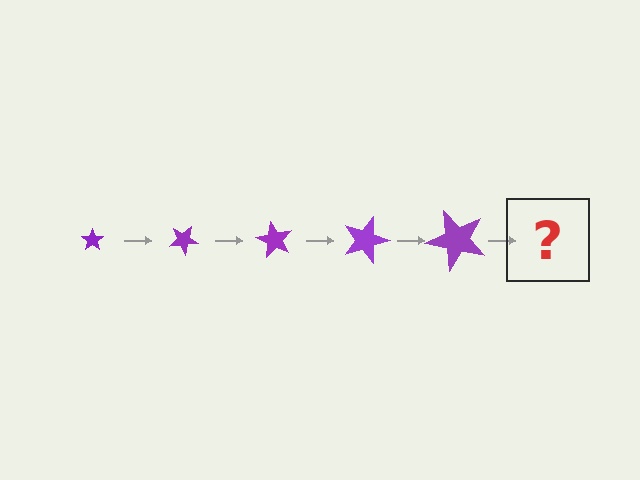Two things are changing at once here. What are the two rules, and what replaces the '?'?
The two rules are that the star grows larger each step and it rotates 30 degrees each step. The '?' should be a star, larger than the previous one and rotated 150 degrees from the start.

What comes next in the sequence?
The next element should be a star, larger than the previous one and rotated 150 degrees from the start.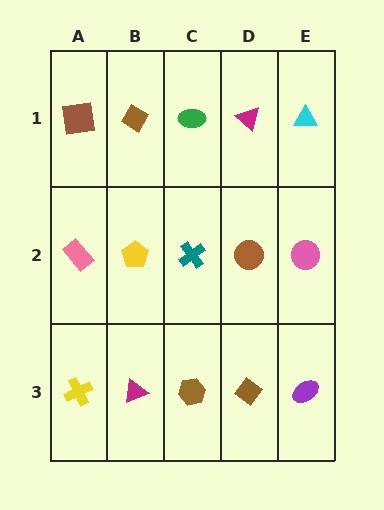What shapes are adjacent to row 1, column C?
A teal cross (row 2, column C), a brown diamond (row 1, column B), a magenta triangle (row 1, column D).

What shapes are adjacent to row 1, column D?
A brown circle (row 2, column D), a green ellipse (row 1, column C), a cyan triangle (row 1, column E).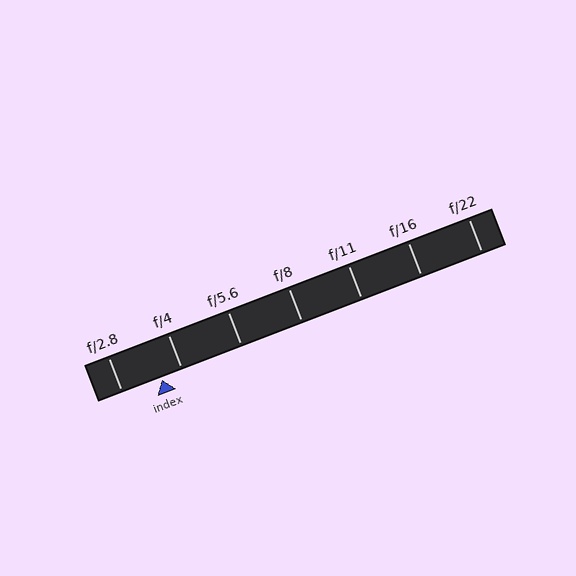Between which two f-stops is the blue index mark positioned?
The index mark is between f/2.8 and f/4.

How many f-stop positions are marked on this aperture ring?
There are 7 f-stop positions marked.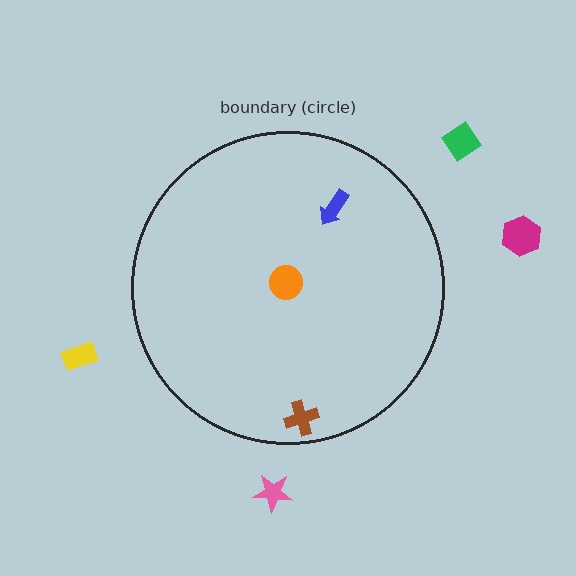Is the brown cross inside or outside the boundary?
Inside.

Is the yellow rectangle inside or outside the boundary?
Outside.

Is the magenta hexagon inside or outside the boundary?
Outside.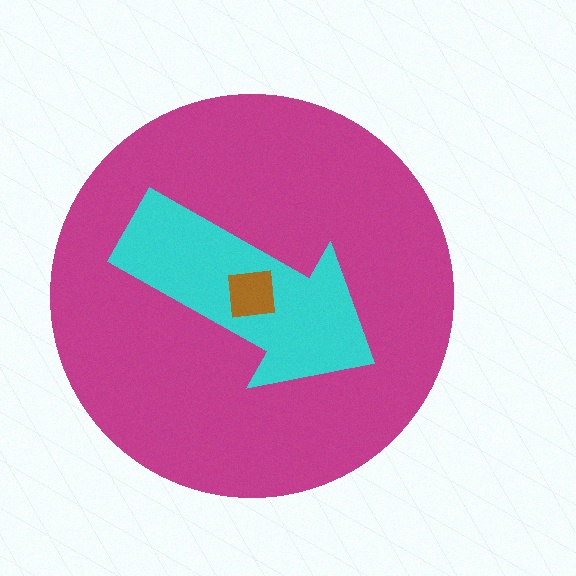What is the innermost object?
The brown square.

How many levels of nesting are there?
3.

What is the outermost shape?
The magenta circle.